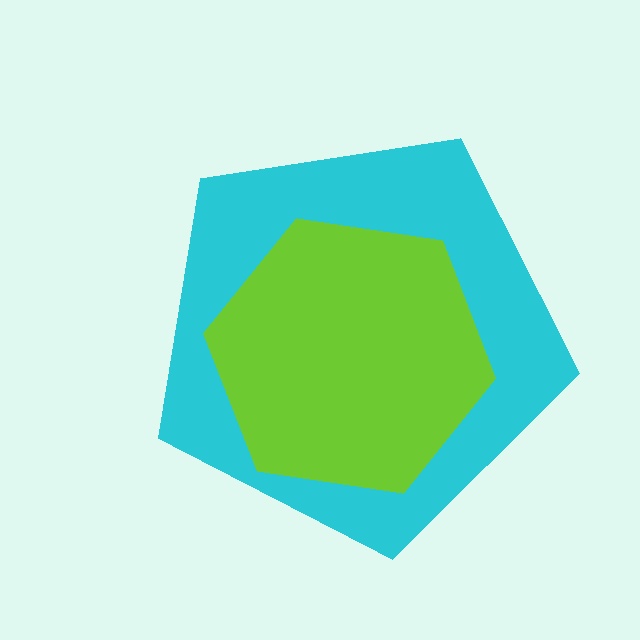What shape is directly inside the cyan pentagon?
The lime hexagon.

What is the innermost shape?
The lime hexagon.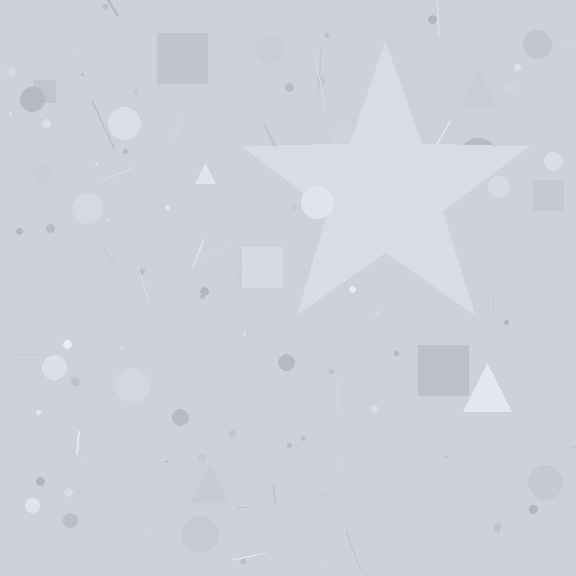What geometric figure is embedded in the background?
A star is embedded in the background.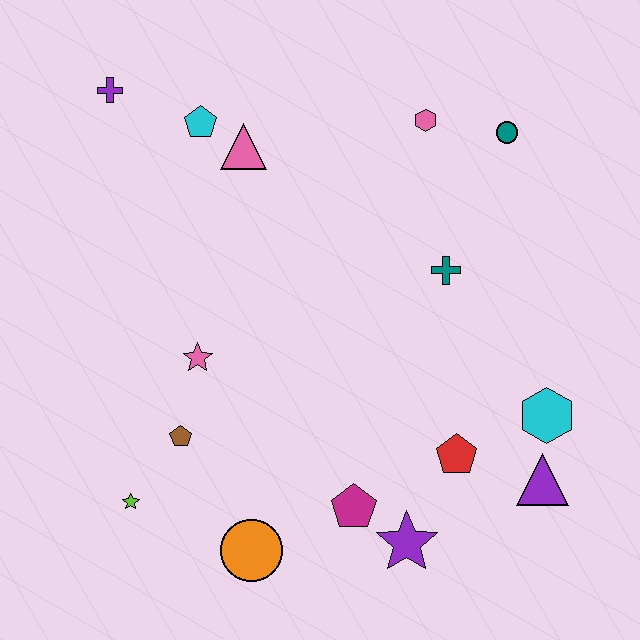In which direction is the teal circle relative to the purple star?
The teal circle is above the purple star.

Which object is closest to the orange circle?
The magenta pentagon is closest to the orange circle.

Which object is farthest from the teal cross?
The lime star is farthest from the teal cross.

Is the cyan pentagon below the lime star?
No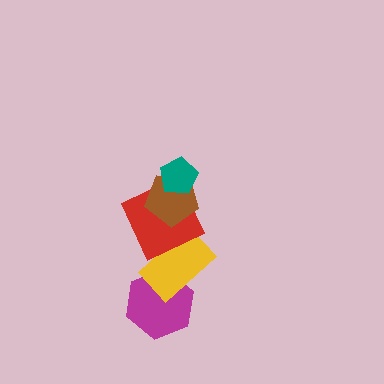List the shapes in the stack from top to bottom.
From top to bottom: the teal pentagon, the brown pentagon, the red square, the yellow rectangle, the magenta hexagon.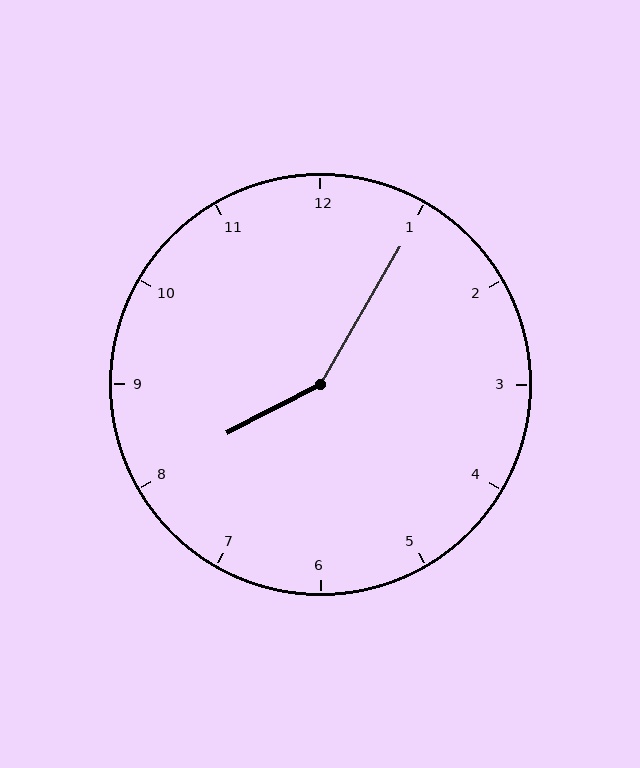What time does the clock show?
8:05.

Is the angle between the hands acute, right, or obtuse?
It is obtuse.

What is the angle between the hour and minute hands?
Approximately 148 degrees.